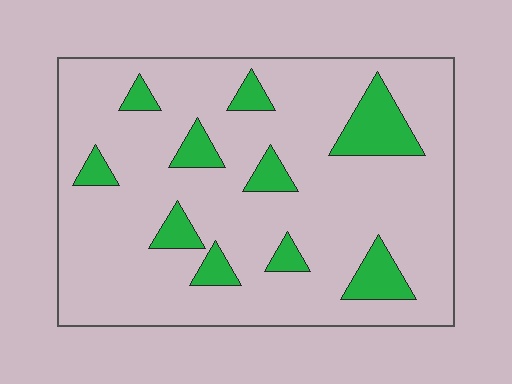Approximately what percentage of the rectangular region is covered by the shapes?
Approximately 15%.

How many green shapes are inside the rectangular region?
10.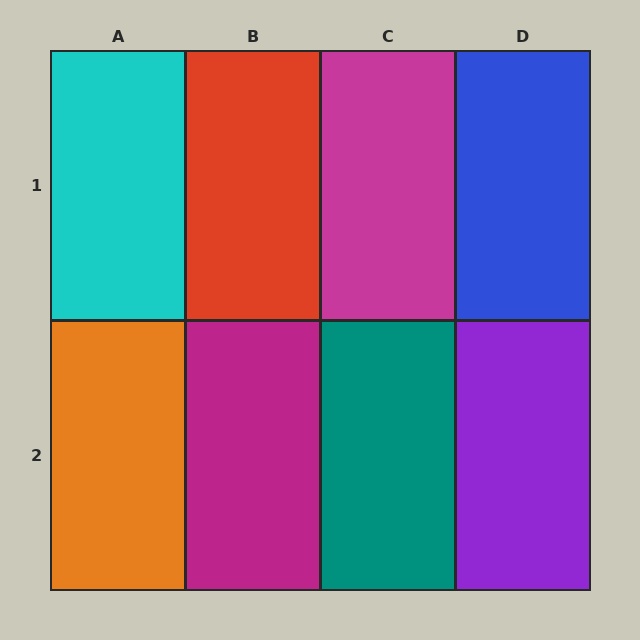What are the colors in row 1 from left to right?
Cyan, red, magenta, blue.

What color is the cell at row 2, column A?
Orange.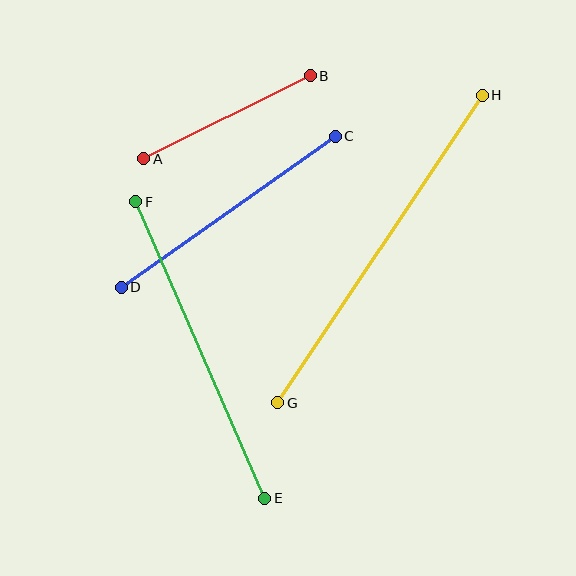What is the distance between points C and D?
The distance is approximately 262 pixels.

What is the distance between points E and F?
The distance is approximately 324 pixels.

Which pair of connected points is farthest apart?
Points G and H are farthest apart.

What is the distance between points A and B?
The distance is approximately 186 pixels.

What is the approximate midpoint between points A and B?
The midpoint is at approximately (227, 117) pixels.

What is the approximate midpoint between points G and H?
The midpoint is at approximately (380, 249) pixels.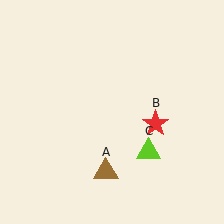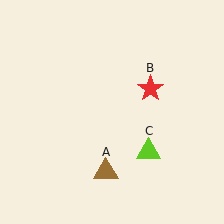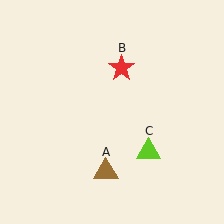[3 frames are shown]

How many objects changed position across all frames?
1 object changed position: red star (object B).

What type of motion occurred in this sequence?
The red star (object B) rotated counterclockwise around the center of the scene.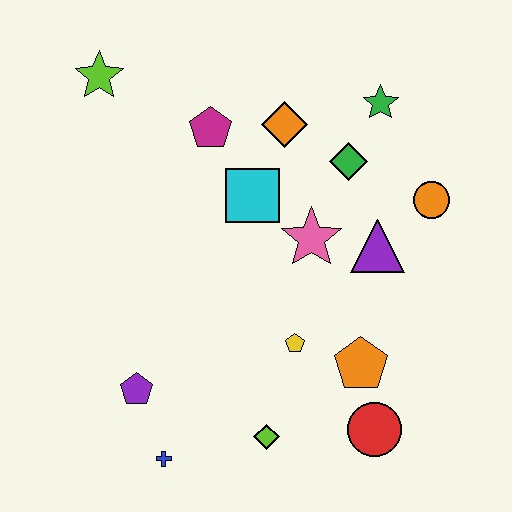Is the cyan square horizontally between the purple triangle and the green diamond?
No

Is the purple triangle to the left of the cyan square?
No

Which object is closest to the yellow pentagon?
The orange pentagon is closest to the yellow pentagon.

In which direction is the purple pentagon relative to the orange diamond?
The purple pentagon is below the orange diamond.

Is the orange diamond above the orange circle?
Yes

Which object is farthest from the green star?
The blue cross is farthest from the green star.